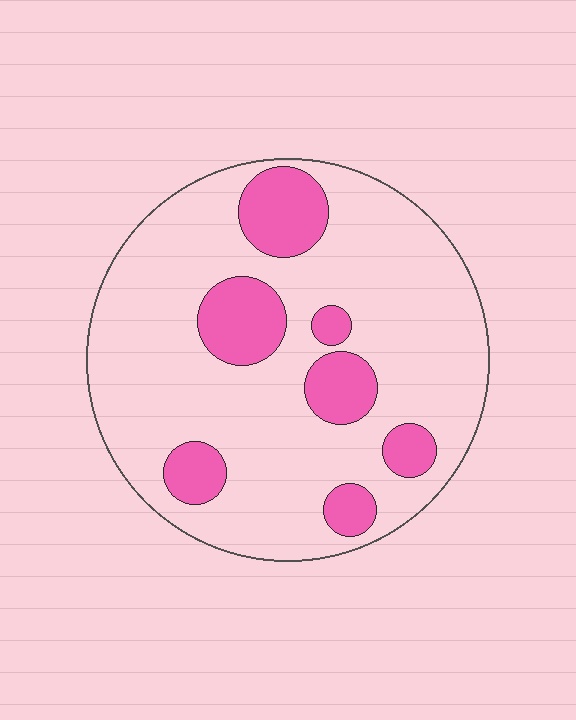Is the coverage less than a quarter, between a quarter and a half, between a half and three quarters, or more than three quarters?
Less than a quarter.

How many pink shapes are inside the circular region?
7.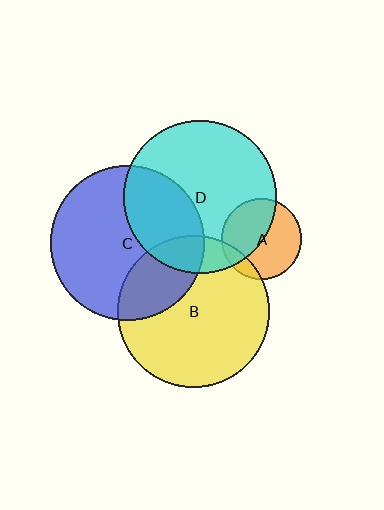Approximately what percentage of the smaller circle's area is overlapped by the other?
Approximately 15%.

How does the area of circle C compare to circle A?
Approximately 3.7 times.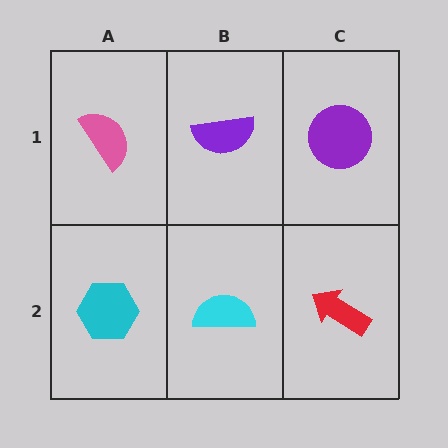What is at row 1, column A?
A pink semicircle.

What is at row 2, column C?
A red arrow.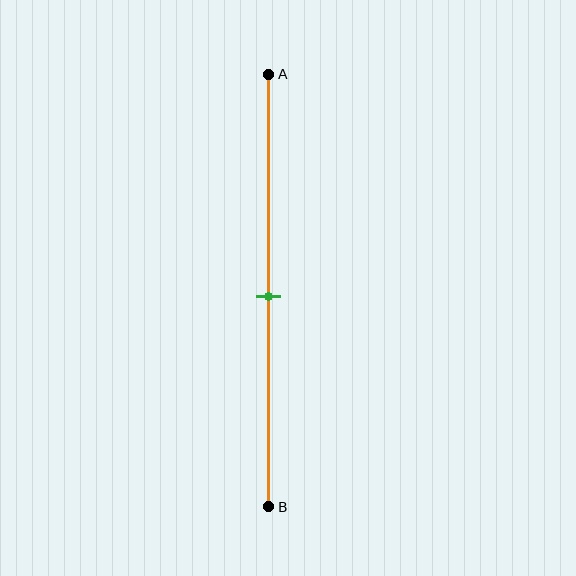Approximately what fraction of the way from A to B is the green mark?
The green mark is approximately 50% of the way from A to B.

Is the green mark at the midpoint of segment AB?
Yes, the mark is approximately at the midpoint.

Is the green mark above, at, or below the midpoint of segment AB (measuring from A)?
The green mark is approximately at the midpoint of segment AB.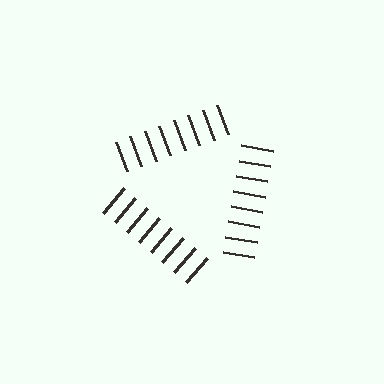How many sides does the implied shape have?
3 sides — the line-ends trace a triangle.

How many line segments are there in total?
24 — 8 along each of the 3 edges.